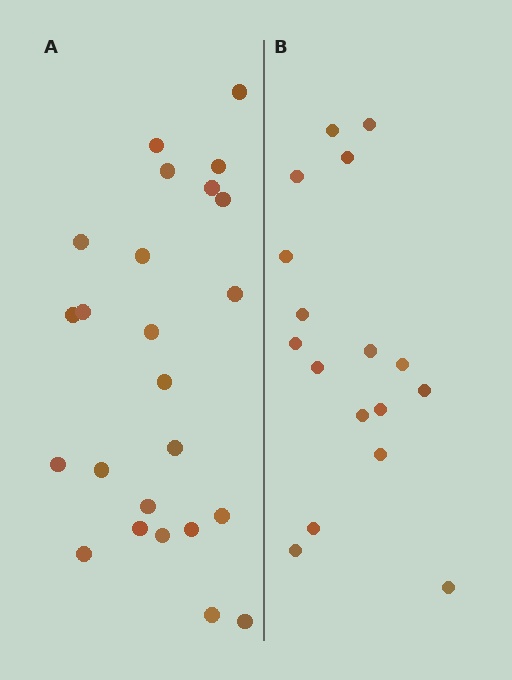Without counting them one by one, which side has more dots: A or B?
Region A (the left region) has more dots.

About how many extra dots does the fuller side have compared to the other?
Region A has roughly 8 or so more dots than region B.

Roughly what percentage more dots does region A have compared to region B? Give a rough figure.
About 40% more.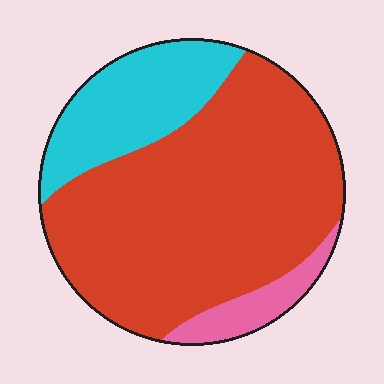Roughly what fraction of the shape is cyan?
Cyan takes up about one fifth (1/5) of the shape.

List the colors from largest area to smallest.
From largest to smallest: red, cyan, pink.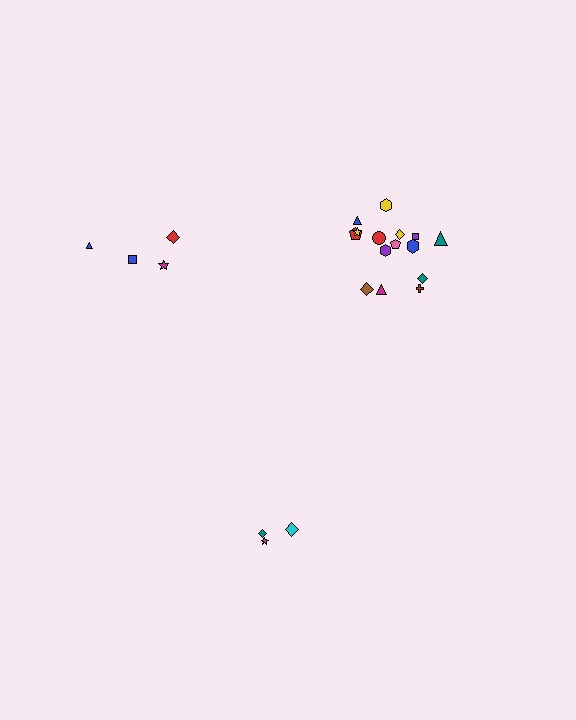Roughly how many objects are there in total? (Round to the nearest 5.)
Roughly 20 objects in total.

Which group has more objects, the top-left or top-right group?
The top-right group.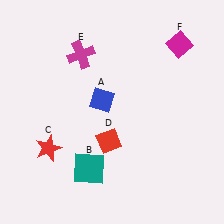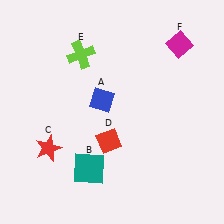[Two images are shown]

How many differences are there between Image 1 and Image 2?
There is 1 difference between the two images.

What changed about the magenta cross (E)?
In Image 1, E is magenta. In Image 2, it changed to lime.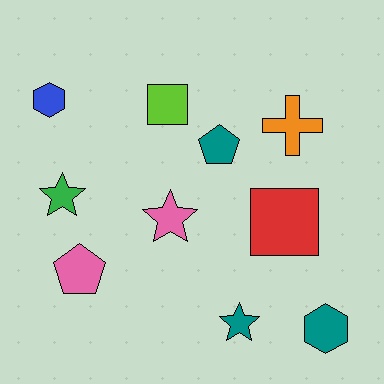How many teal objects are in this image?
There are 3 teal objects.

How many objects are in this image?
There are 10 objects.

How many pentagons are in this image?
There are 2 pentagons.